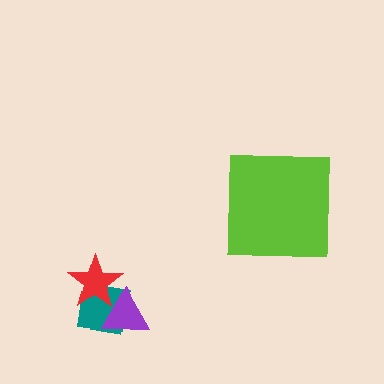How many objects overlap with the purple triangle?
2 objects overlap with the purple triangle.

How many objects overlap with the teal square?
2 objects overlap with the teal square.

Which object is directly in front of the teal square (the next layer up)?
The red star is directly in front of the teal square.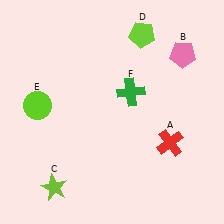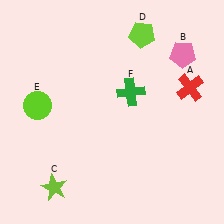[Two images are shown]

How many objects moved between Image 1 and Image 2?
1 object moved between the two images.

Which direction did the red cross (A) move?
The red cross (A) moved up.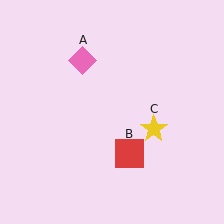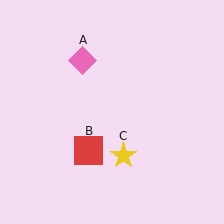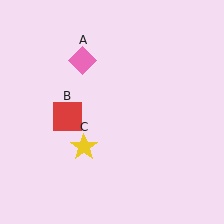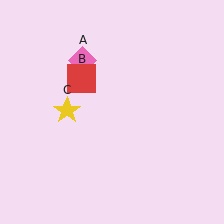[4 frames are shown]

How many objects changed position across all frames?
2 objects changed position: red square (object B), yellow star (object C).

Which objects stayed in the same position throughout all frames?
Pink diamond (object A) remained stationary.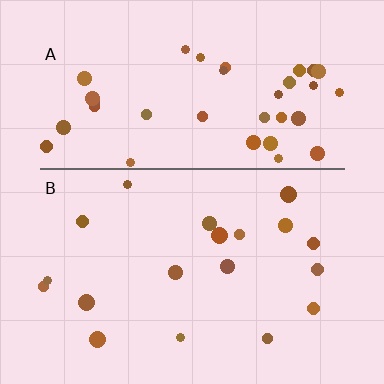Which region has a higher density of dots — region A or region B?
A (the top).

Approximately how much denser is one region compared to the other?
Approximately 2.1× — region A over region B.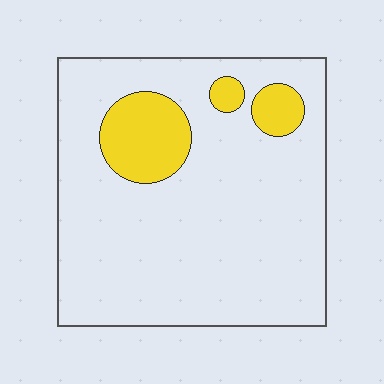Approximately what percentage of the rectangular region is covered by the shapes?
Approximately 15%.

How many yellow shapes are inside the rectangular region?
3.